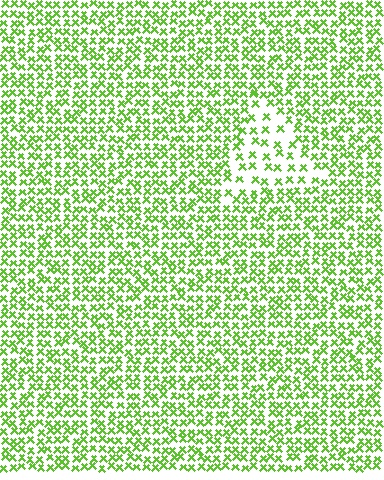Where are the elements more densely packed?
The elements are more densely packed outside the triangle boundary.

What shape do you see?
I see a triangle.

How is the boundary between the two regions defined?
The boundary is defined by a change in element density (approximately 1.9x ratio). All elements are the same color, size, and shape.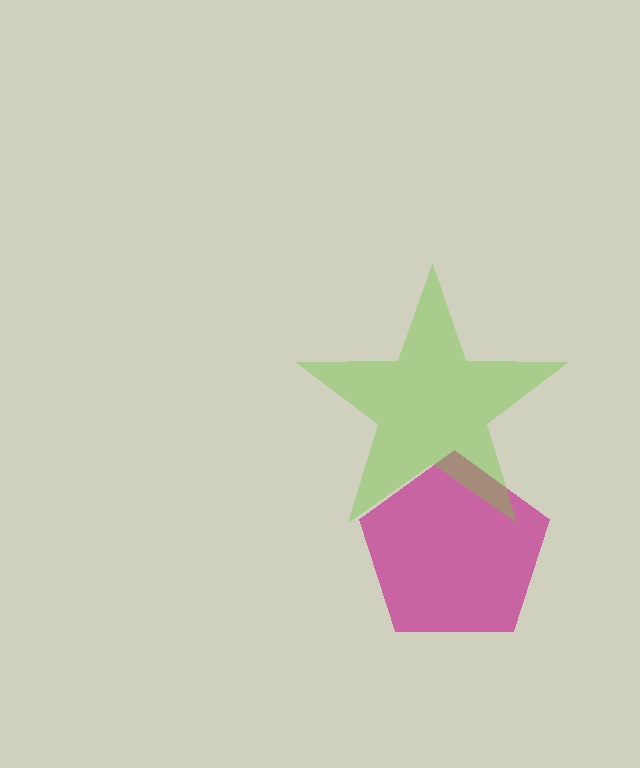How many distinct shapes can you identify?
There are 2 distinct shapes: a magenta pentagon, a lime star.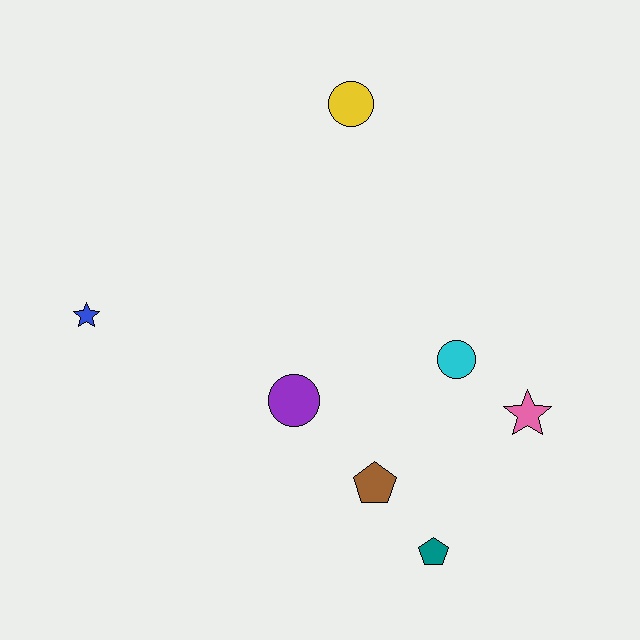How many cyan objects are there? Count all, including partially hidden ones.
There is 1 cyan object.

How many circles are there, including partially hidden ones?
There are 3 circles.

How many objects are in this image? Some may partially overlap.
There are 7 objects.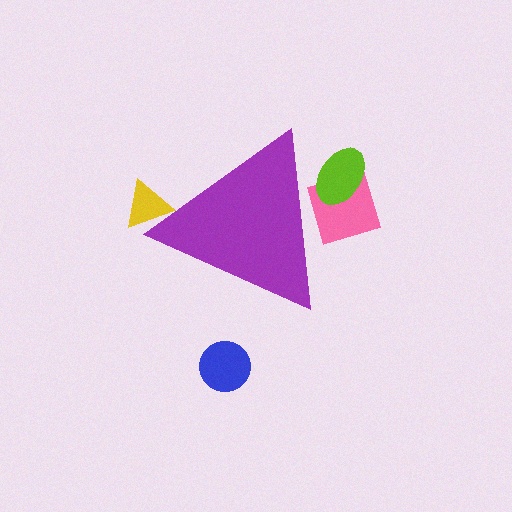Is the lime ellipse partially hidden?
Yes, the lime ellipse is partially hidden behind the purple triangle.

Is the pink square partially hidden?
Yes, the pink square is partially hidden behind the purple triangle.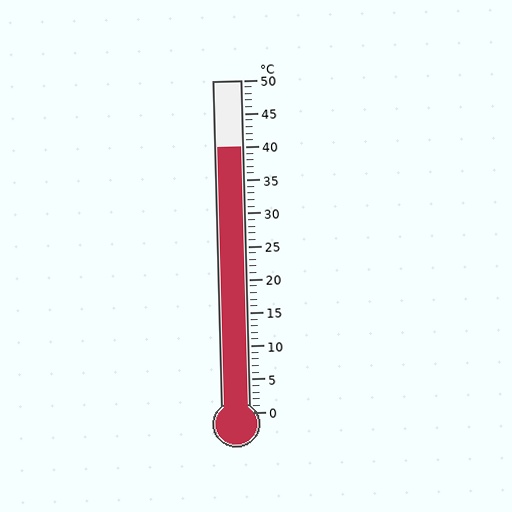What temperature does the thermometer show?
The thermometer shows approximately 40°C.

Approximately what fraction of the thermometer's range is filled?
The thermometer is filled to approximately 80% of its range.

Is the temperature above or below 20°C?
The temperature is above 20°C.